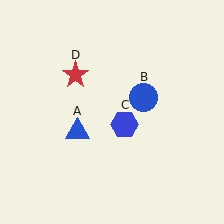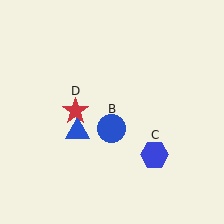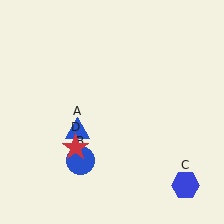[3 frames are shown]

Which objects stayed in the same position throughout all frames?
Blue triangle (object A) remained stationary.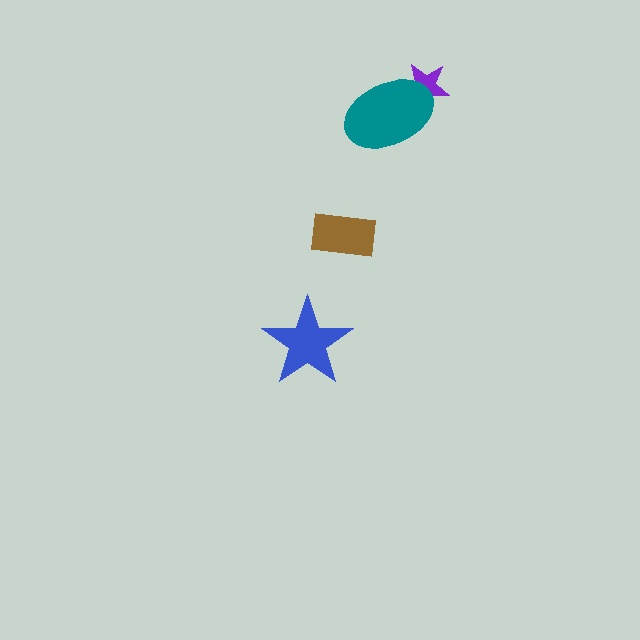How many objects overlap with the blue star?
0 objects overlap with the blue star.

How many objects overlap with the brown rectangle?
0 objects overlap with the brown rectangle.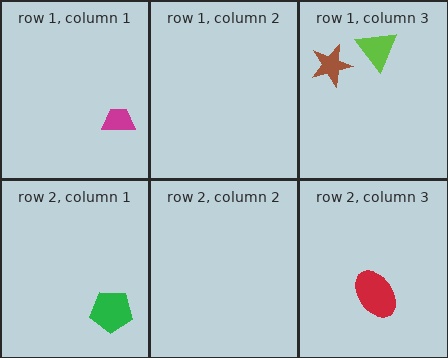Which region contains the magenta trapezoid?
The row 1, column 1 region.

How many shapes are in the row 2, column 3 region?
1.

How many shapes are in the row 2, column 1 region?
1.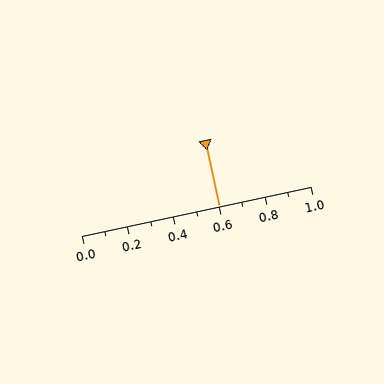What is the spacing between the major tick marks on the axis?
The major ticks are spaced 0.2 apart.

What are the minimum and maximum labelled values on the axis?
The axis runs from 0.0 to 1.0.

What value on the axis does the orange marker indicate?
The marker indicates approximately 0.6.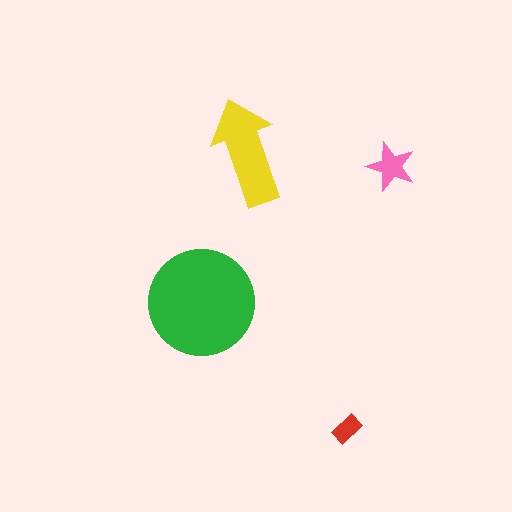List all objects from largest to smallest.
The green circle, the yellow arrow, the pink star, the red rectangle.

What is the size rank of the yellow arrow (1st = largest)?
2nd.